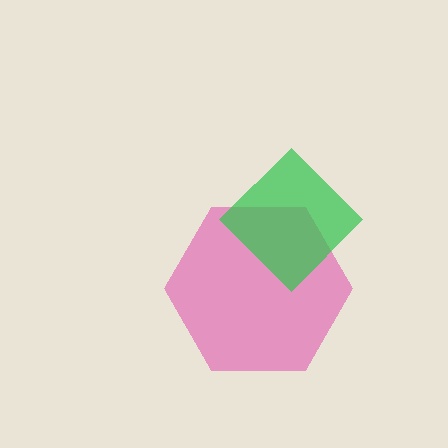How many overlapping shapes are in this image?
There are 2 overlapping shapes in the image.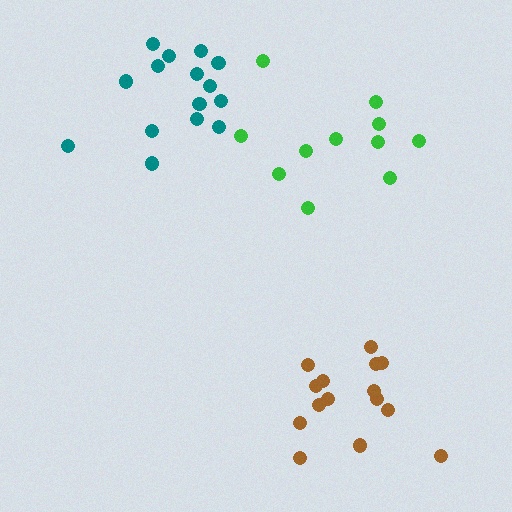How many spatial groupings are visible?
There are 3 spatial groupings.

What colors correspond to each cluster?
The clusters are colored: green, teal, brown.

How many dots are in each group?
Group 1: 11 dots, Group 2: 15 dots, Group 3: 15 dots (41 total).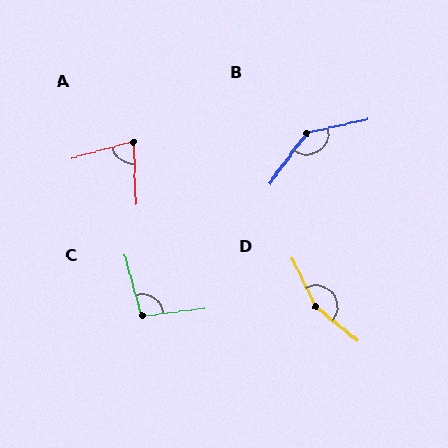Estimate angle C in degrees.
Approximately 98 degrees.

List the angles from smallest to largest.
A (77°), C (98°), B (139°), D (154°).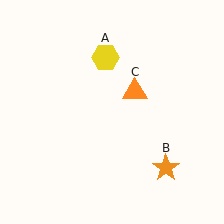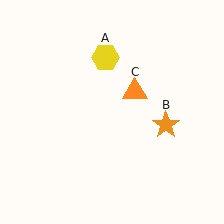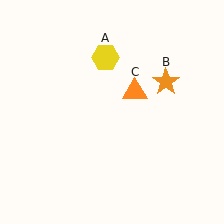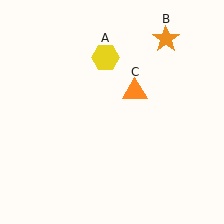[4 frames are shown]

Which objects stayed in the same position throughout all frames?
Yellow hexagon (object A) and orange triangle (object C) remained stationary.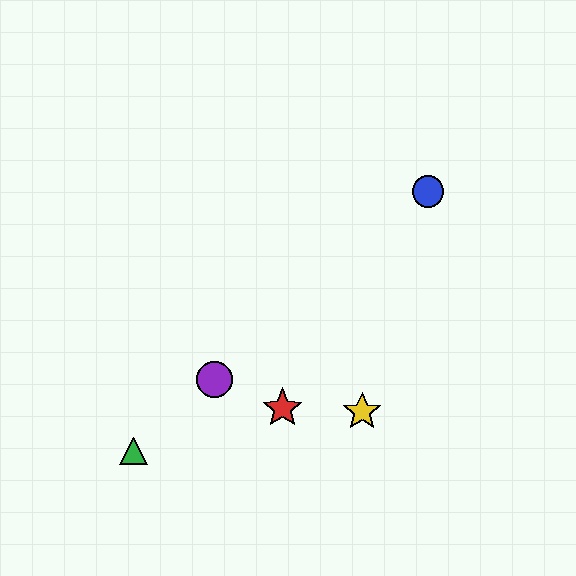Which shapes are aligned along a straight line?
The blue circle, the green triangle, the purple circle are aligned along a straight line.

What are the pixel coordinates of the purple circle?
The purple circle is at (214, 380).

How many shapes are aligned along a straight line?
3 shapes (the blue circle, the green triangle, the purple circle) are aligned along a straight line.